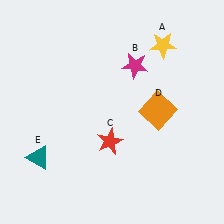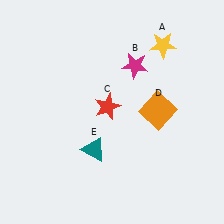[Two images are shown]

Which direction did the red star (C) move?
The red star (C) moved up.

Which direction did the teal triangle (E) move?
The teal triangle (E) moved right.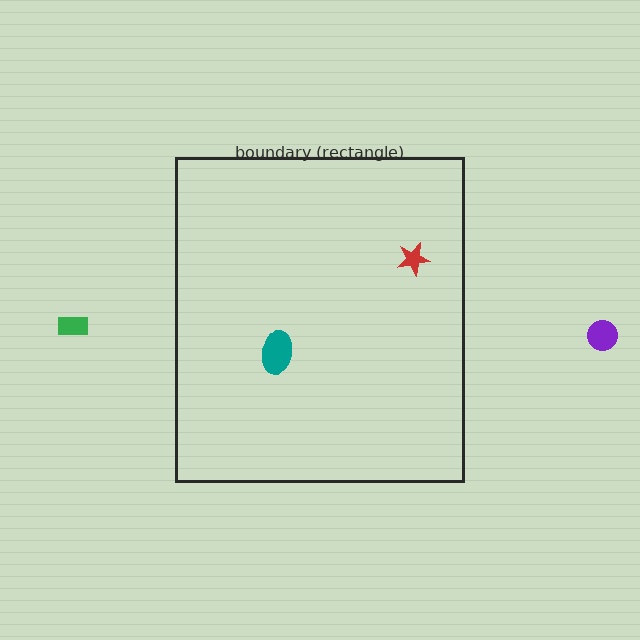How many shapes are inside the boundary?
2 inside, 2 outside.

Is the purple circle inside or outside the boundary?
Outside.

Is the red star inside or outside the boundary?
Inside.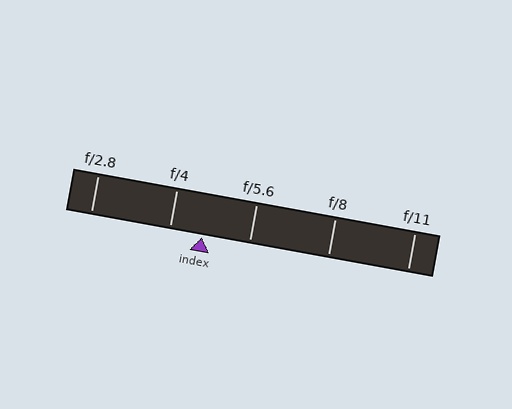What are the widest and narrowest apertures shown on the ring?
The widest aperture shown is f/2.8 and the narrowest is f/11.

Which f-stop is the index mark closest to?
The index mark is closest to f/4.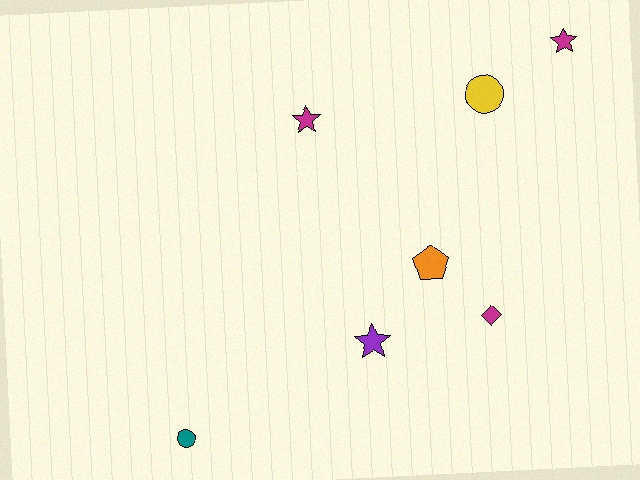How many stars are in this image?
There are 3 stars.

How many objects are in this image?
There are 7 objects.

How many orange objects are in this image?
There is 1 orange object.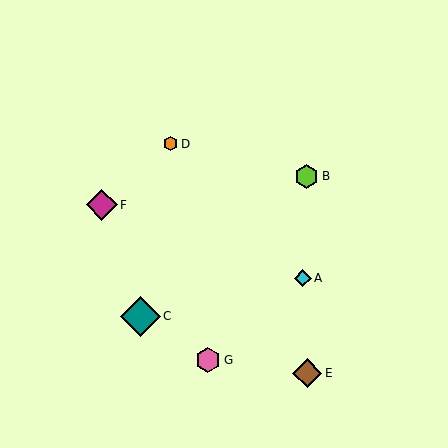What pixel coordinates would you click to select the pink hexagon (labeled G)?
Click at (208, 360) to select the pink hexagon G.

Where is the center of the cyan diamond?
The center of the cyan diamond is at (303, 278).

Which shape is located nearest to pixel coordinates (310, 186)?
The lime hexagon (labeled B) at (307, 176) is nearest to that location.